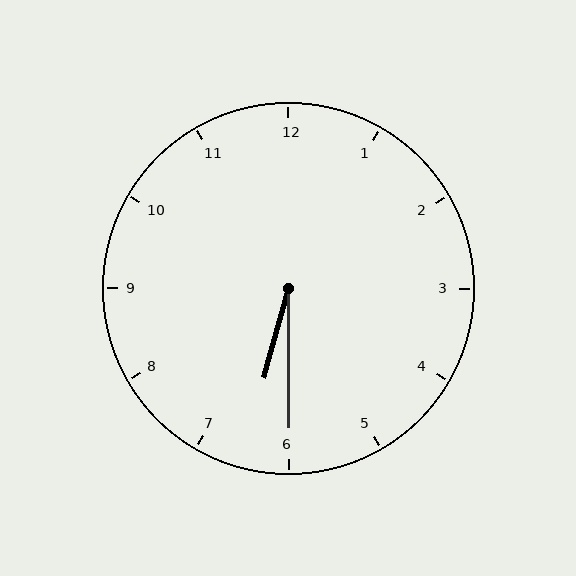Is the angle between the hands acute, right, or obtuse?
It is acute.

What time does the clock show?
6:30.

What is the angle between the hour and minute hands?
Approximately 15 degrees.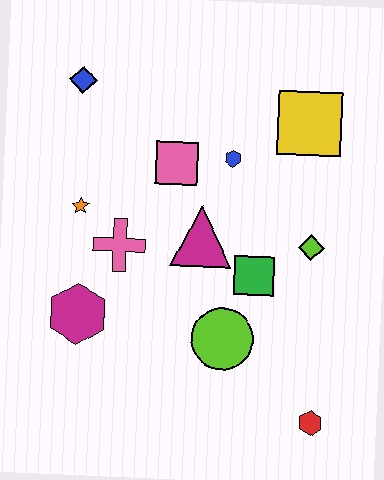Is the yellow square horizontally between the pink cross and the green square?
No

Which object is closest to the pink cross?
The orange star is closest to the pink cross.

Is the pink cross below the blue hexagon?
Yes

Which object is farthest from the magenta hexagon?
The yellow square is farthest from the magenta hexagon.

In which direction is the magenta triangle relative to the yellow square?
The magenta triangle is below the yellow square.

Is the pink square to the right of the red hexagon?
No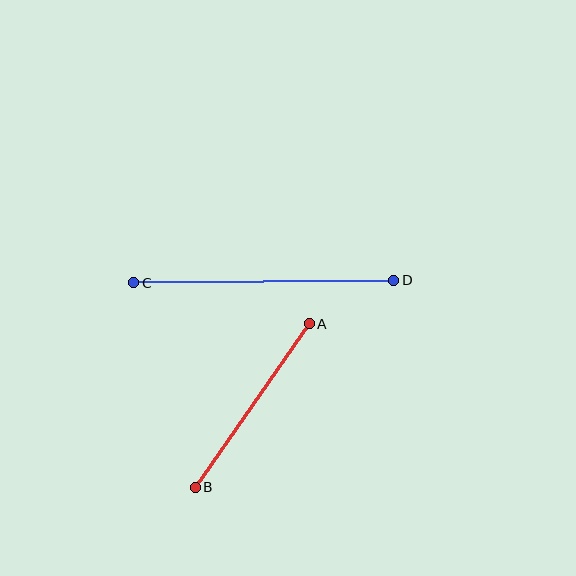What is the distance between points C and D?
The distance is approximately 260 pixels.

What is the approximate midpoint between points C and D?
The midpoint is at approximately (264, 282) pixels.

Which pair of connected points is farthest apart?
Points C and D are farthest apart.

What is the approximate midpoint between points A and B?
The midpoint is at approximately (252, 405) pixels.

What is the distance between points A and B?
The distance is approximately 199 pixels.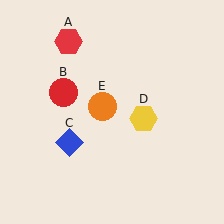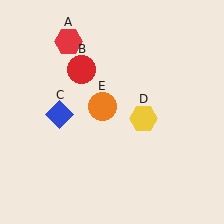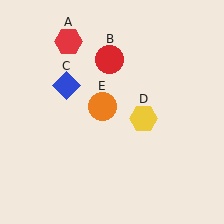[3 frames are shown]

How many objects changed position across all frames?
2 objects changed position: red circle (object B), blue diamond (object C).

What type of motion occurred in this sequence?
The red circle (object B), blue diamond (object C) rotated clockwise around the center of the scene.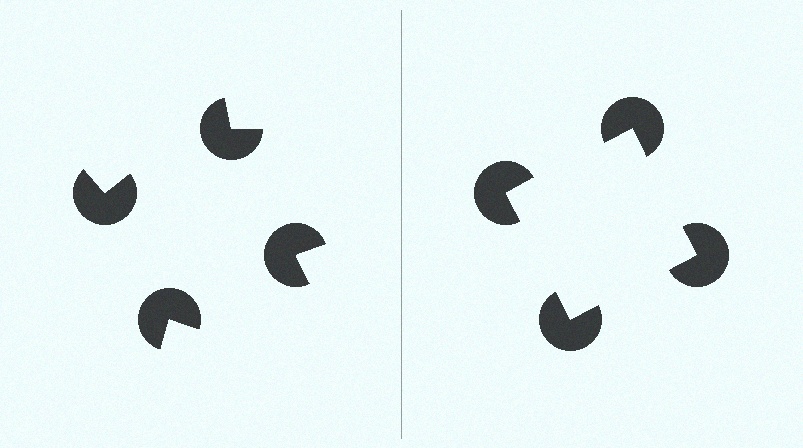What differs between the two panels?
The pac-man discs are positioned identically on both sides; only the wedge orientations differ. On the right they align to a square; on the left they are misaligned.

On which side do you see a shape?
An illusory square appears on the right side. On the left side the wedge cuts are rotated, so no coherent shape forms.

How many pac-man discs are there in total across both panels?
8 — 4 on each side.